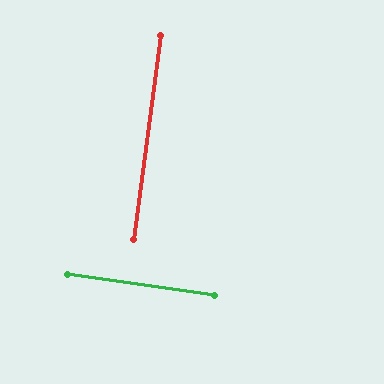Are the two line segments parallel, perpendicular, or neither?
Perpendicular — they meet at approximately 89°.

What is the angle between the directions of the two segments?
Approximately 89 degrees.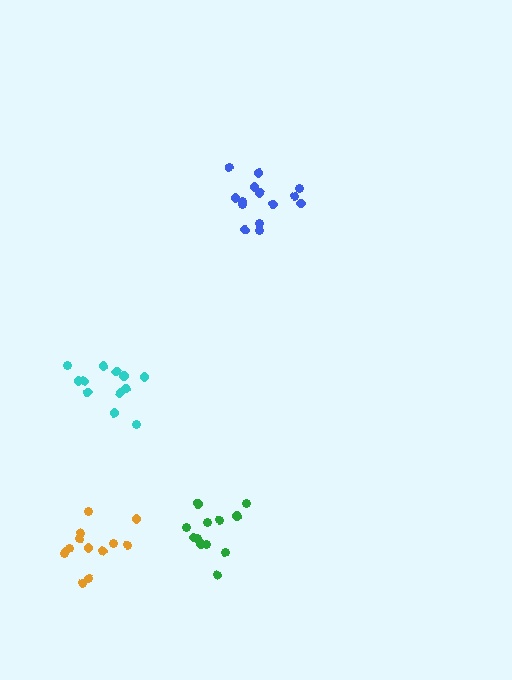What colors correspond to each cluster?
The clusters are colored: orange, cyan, blue, green.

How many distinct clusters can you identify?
There are 4 distinct clusters.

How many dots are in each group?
Group 1: 13 dots, Group 2: 12 dots, Group 3: 14 dots, Group 4: 12 dots (51 total).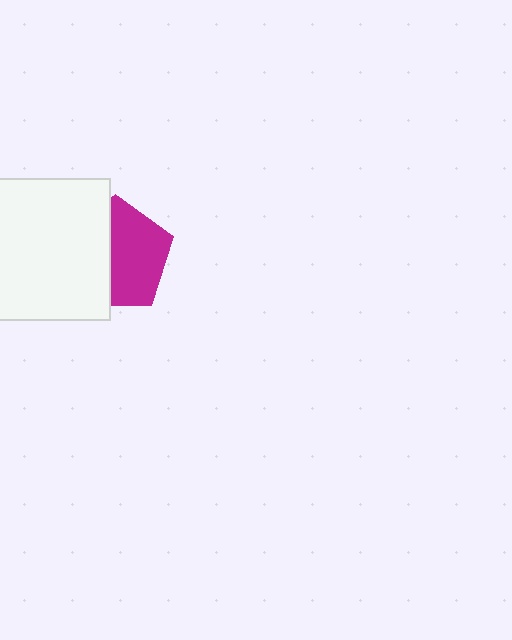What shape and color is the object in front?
The object in front is a white square.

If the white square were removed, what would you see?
You would see the complete magenta pentagon.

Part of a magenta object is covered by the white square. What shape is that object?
It is a pentagon.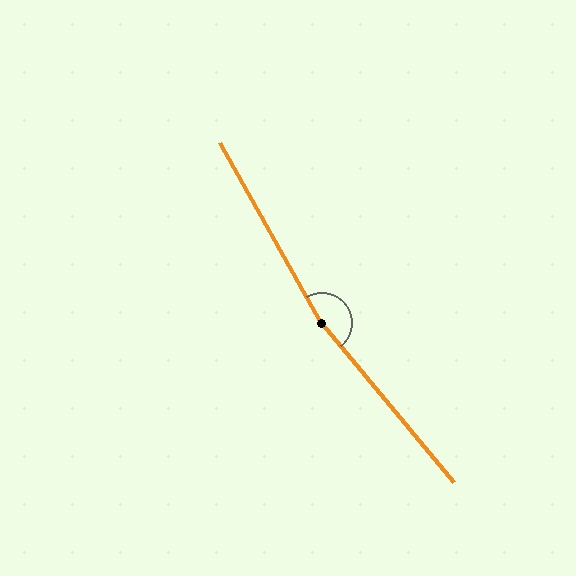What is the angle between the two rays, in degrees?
Approximately 170 degrees.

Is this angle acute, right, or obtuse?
It is obtuse.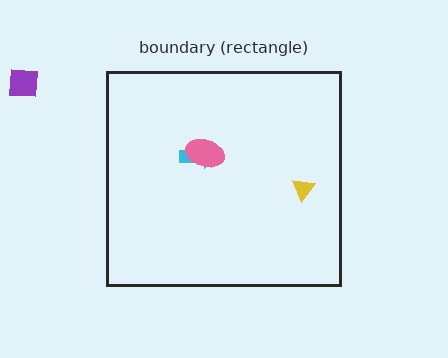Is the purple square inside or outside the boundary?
Outside.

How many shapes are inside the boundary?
3 inside, 1 outside.